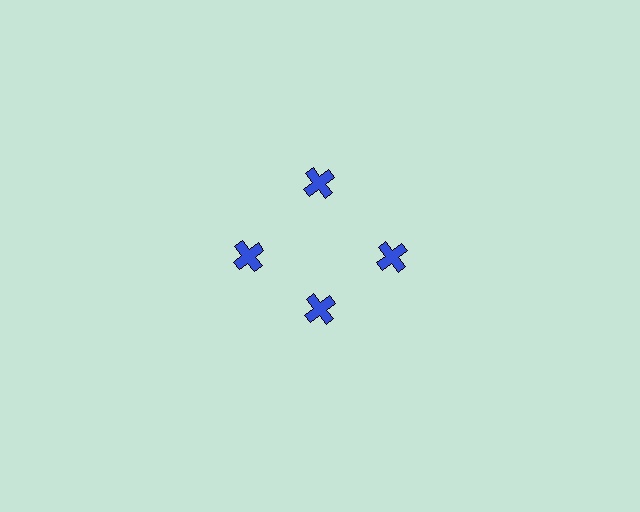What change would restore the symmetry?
The symmetry would be restored by moving it outward, back onto the ring so that all 4 crosses sit at equal angles and equal distance from the center.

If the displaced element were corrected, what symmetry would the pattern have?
It would have 4-fold rotational symmetry — the pattern would map onto itself every 90 degrees.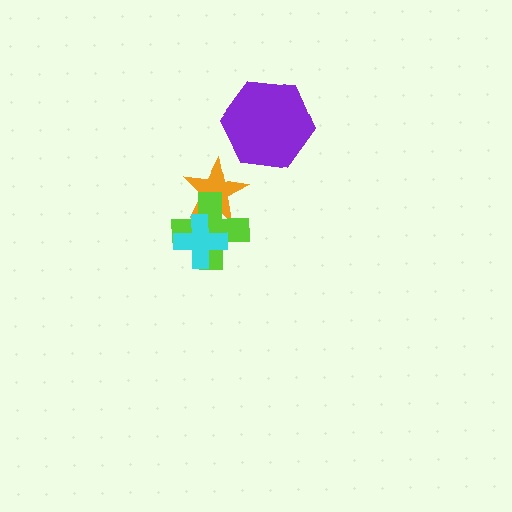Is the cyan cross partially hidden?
No, no other shape covers it.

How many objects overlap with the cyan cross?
2 objects overlap with the cyan cross.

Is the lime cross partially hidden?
Yes, it is partially covered by another shape.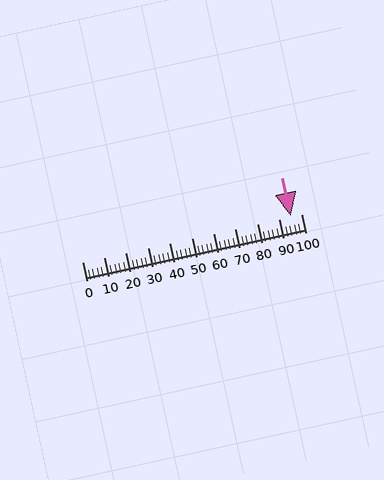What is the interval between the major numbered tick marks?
The major tick marks are spaced 10 units apart.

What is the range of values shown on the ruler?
The ruler shows values from 0 to 100.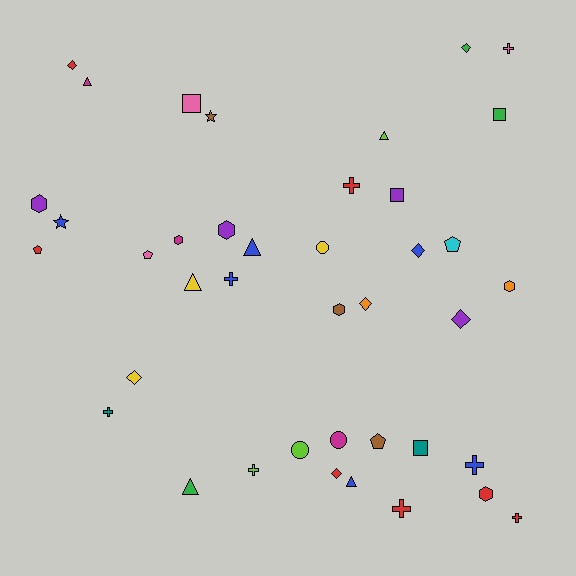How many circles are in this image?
There are 3 circles.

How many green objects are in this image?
There are 3 green objects.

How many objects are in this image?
There are 40 objects.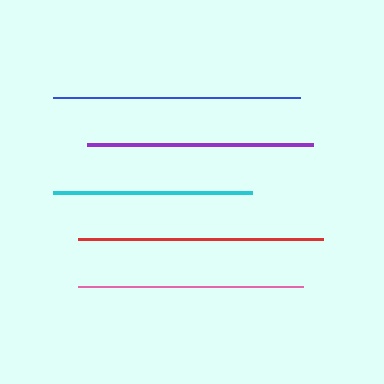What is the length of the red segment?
The red segment is approximately 245 pixels long.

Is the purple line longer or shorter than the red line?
The red line is longer than the purple line.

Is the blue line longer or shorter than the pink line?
The blue line is longer than the pink line.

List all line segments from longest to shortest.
From longest to shortest: blue, red, purple, pink, cyan.